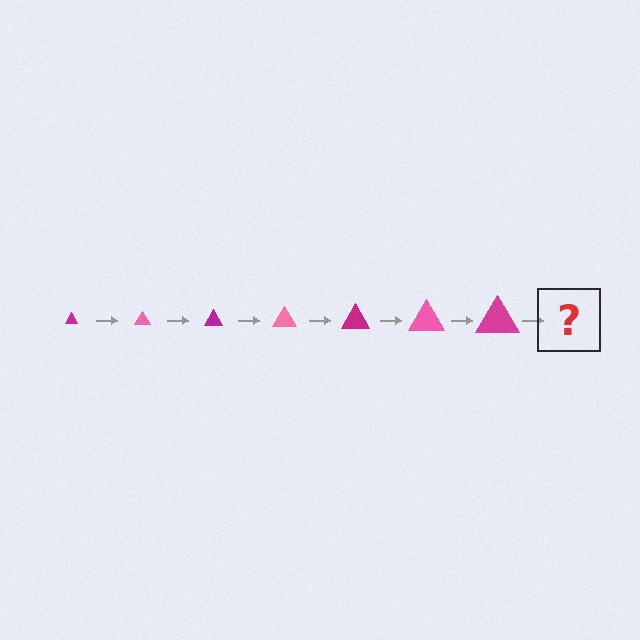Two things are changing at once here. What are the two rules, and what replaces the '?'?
The two rules are that the triangle grows larger each step and the color cycles through magenta and pink. The '?' should be a pink triangle, larger than the previous one.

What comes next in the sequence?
The next element should be a pink triangle, larger than the previous one.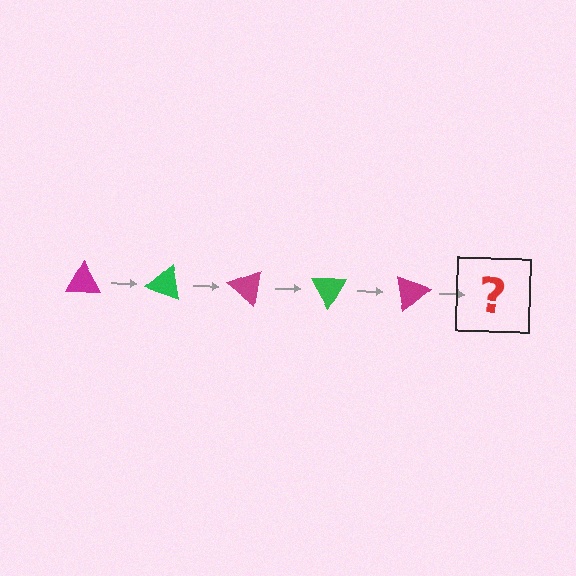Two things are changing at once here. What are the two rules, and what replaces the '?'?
The two rules are that it rotates 20 degrees each step and the color cycles through magenta and green. The '?' should be a green triangle, rotated 100 degrees from the start.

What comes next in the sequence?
The next element should be a green triangle, rotated 100 degrees from the start.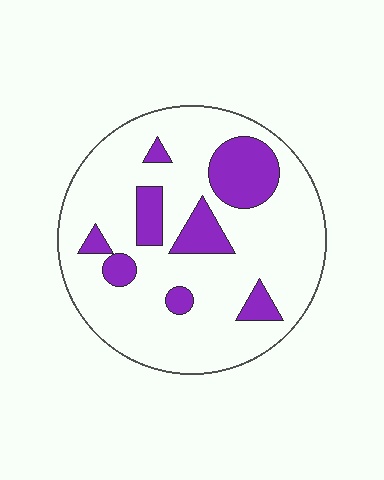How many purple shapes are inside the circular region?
8.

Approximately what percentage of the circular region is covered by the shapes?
Approximately 20%.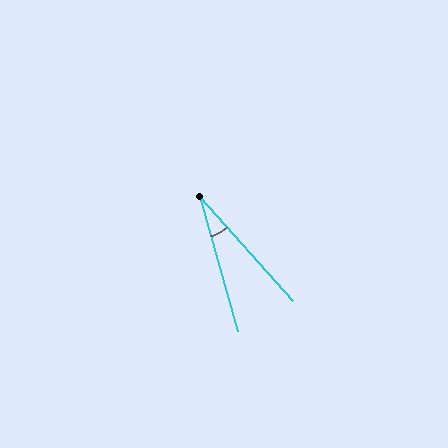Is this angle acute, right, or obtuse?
It is acute.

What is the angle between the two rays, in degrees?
Approximately 26 degrees.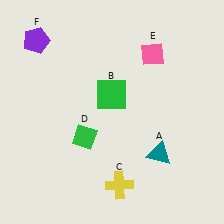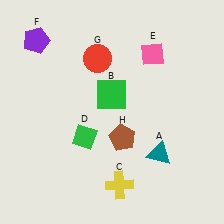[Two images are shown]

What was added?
A red circle (G), a brown pentagon (H) were added in Image 2.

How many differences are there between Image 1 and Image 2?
There are 2 differences between the two images.